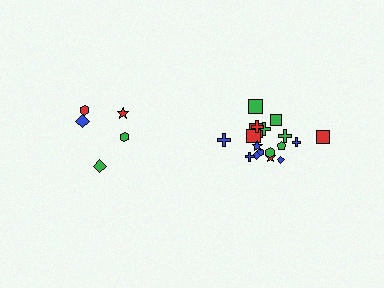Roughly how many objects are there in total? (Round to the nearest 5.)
Roughly 25 objects in total.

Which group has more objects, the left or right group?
The right group.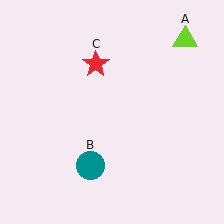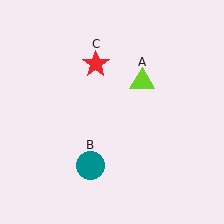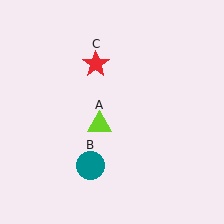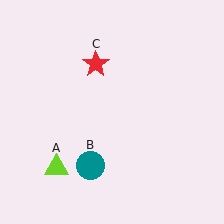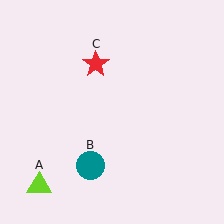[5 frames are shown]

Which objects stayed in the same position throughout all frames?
Teal circle (object B) and red star (object C) remained stationary.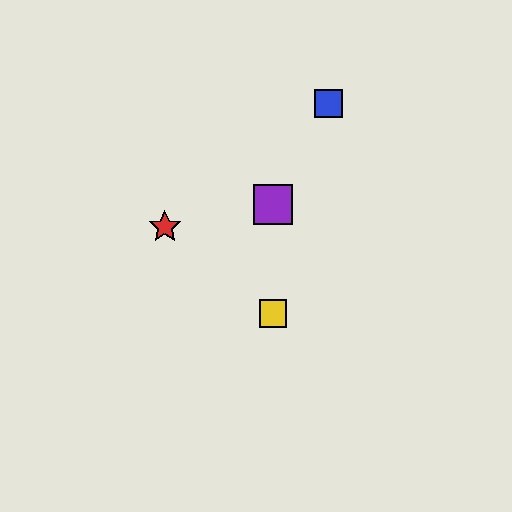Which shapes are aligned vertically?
The green star, the yellow square, the purple square are aligned vertically.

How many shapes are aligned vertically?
3 shapes (the green star, the yellow square, the purple square) are aligned vertically.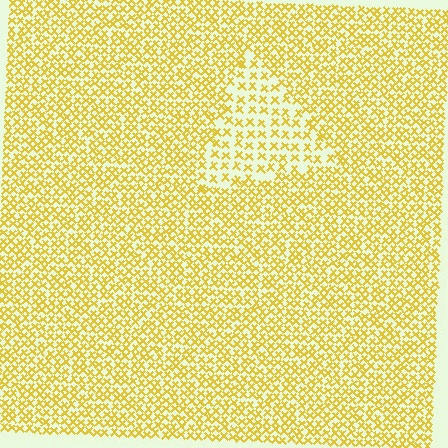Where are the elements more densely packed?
The elements are more densely packed outside the triangle boundary.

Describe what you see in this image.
The image contains small yellow elements arranged at two different densities. A triangle-shaped region is visible where the elements are less densely packed than the surrounding area.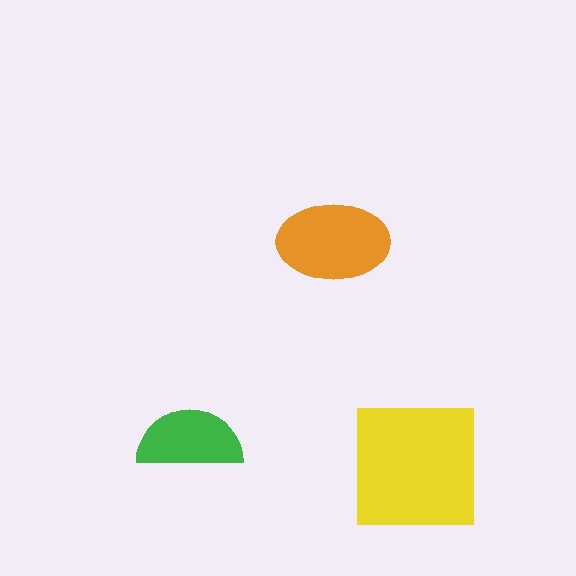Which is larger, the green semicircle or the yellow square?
The yellow square.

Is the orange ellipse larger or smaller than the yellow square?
Smaller.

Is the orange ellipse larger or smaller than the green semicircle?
Larger.